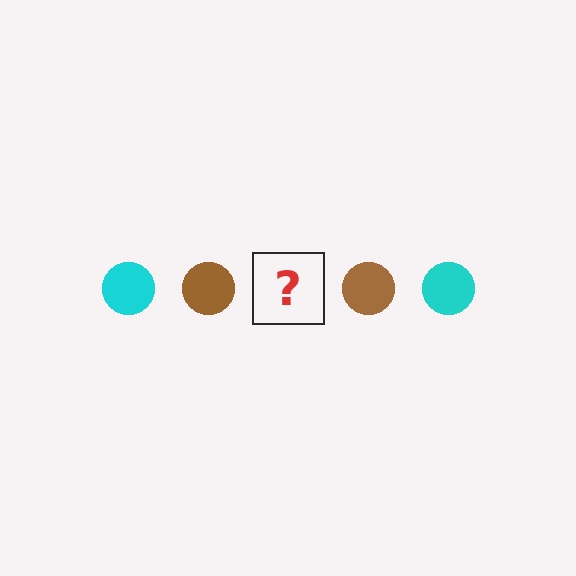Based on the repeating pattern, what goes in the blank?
The blank should be a cyan circle.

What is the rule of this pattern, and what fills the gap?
The rule is that the pattern cycles through cyan, brown circles. The gap should be filled with a cyan circle.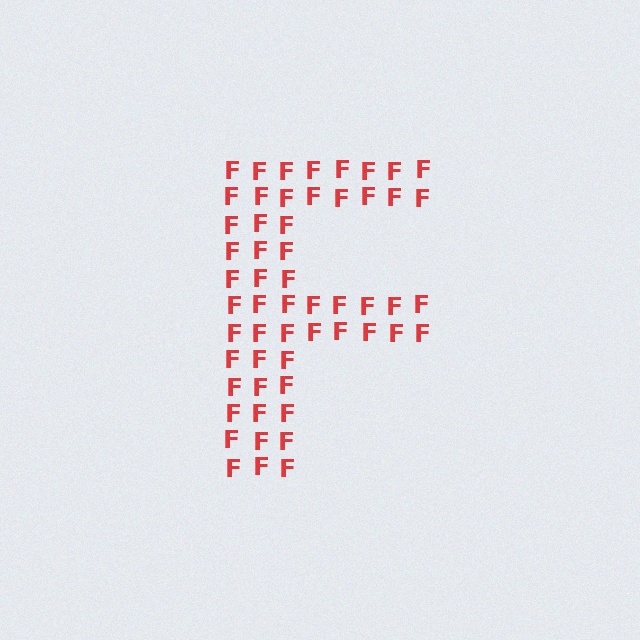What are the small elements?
The small elements are letter F's.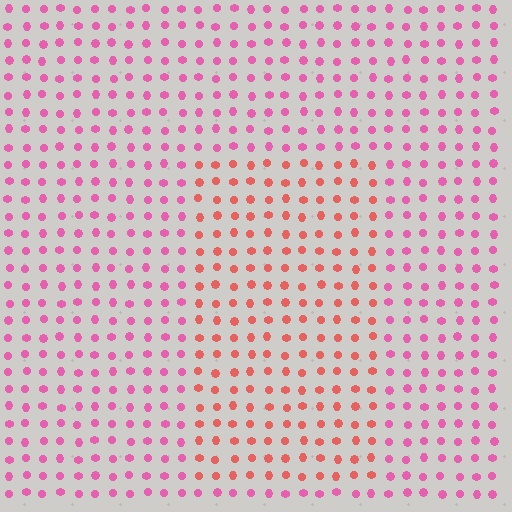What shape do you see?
I see a rectangle.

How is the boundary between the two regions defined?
The boundary is defined purely by a slight shift in hue (about 37 degrees). Spacing, size, and orientation are identical on both sides.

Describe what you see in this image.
The image is filled with small pink elements in a uniform arrangement. A rectangle-shaped region is visible where the elements are tinted to a slightly different hue, forming a subtle color boundary.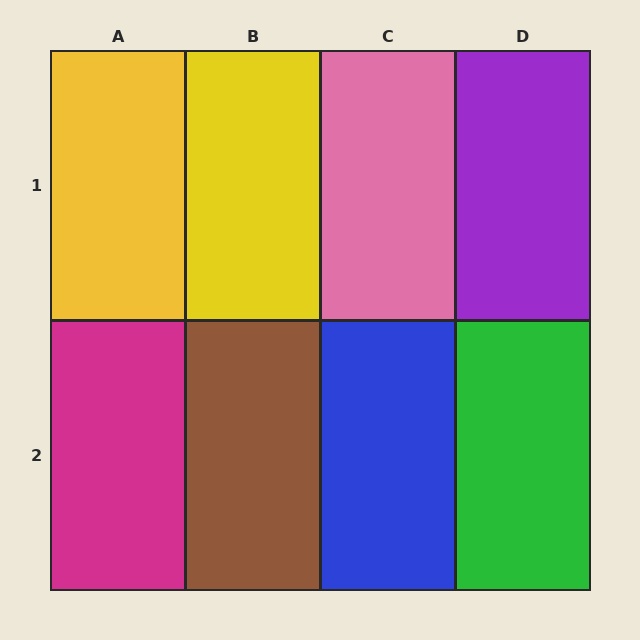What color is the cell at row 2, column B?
Brown.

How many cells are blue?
1 cell is blue.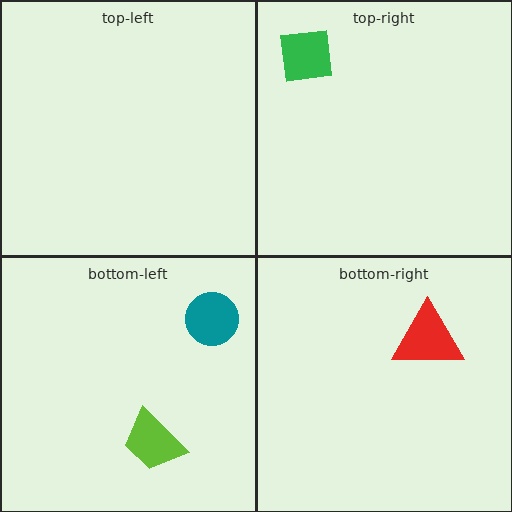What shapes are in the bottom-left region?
The teal circle, the lime trapezoid.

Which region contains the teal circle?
The bottom-left region.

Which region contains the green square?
The top-right region.